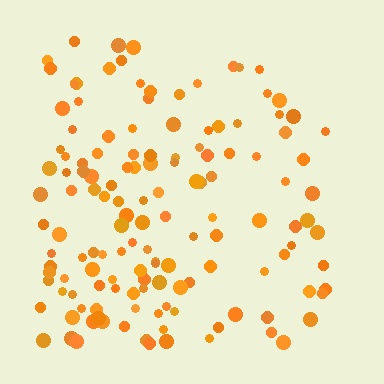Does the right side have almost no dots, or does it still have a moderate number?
Still a moderate number, just noticeably fewer than the left.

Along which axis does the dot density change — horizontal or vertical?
Horizontal.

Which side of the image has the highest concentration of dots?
The left.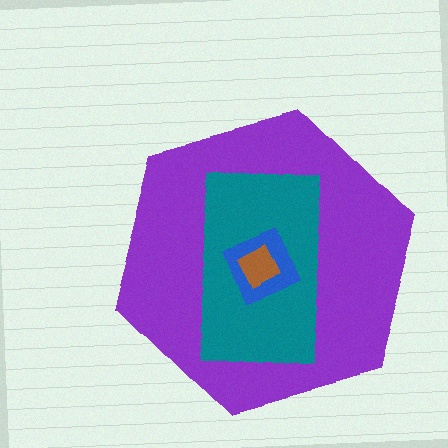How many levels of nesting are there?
4.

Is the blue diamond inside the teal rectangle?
Yes.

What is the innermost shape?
The brown square.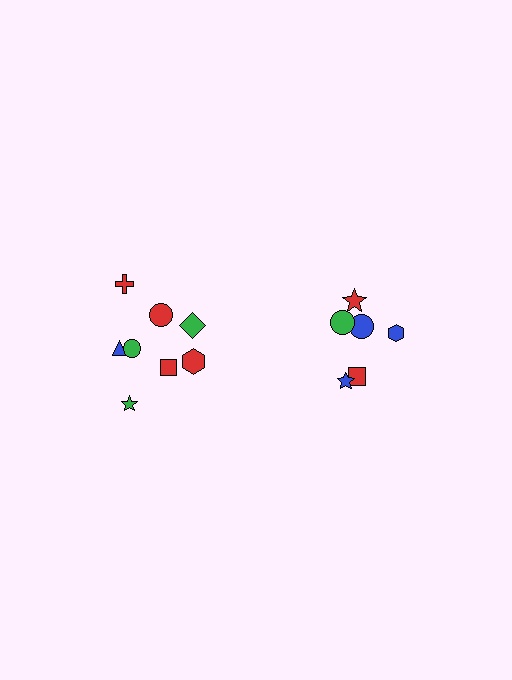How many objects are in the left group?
There are 8 objects.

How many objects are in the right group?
There are 6 objects.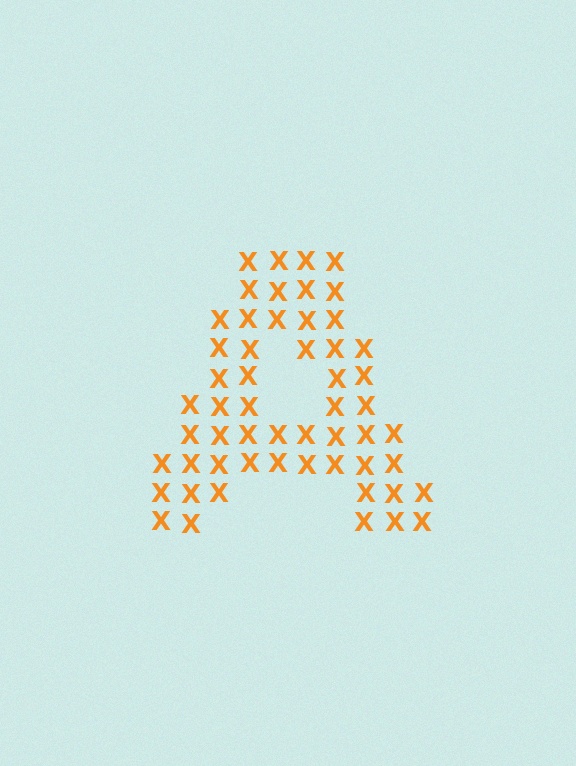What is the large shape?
The large shape is the letter A.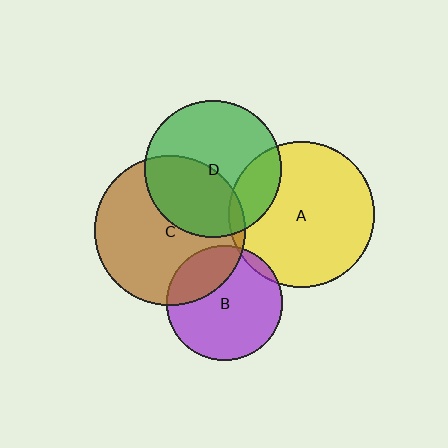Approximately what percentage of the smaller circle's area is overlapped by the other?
Approximately 5%.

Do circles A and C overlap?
Yes.